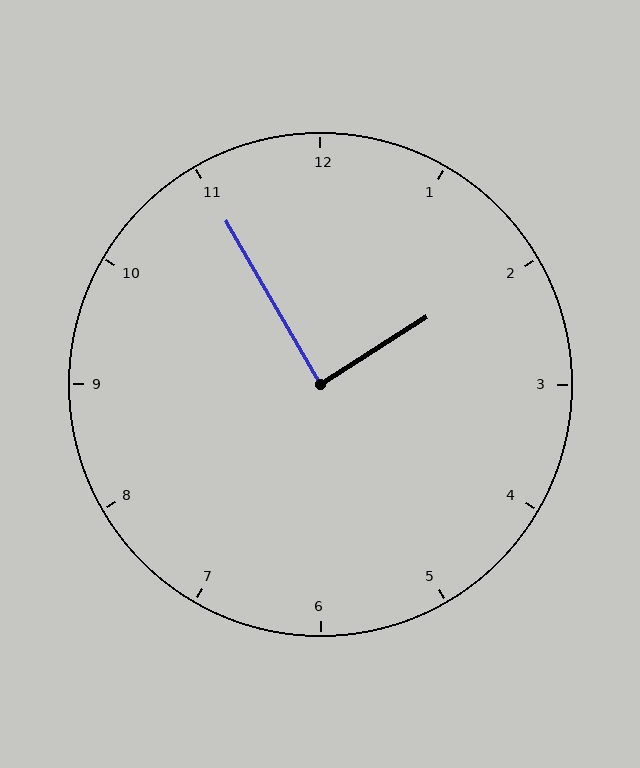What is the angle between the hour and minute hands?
Approximately 88 degrees.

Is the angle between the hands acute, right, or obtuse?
It is right.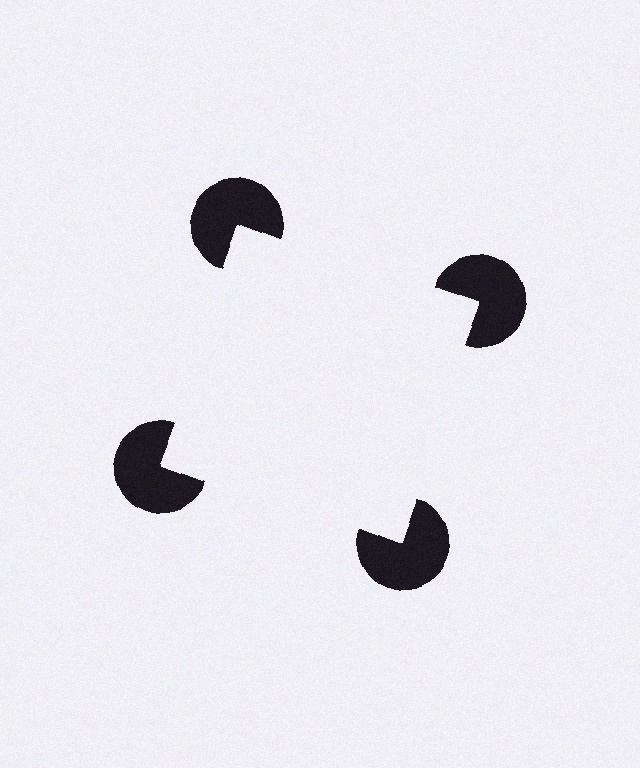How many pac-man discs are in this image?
There are 4 — one at each vertex of the illusory square.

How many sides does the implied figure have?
4 sides.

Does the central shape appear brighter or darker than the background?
It typically appears slightly brighter than the background, even though no actual brightness change is drawn.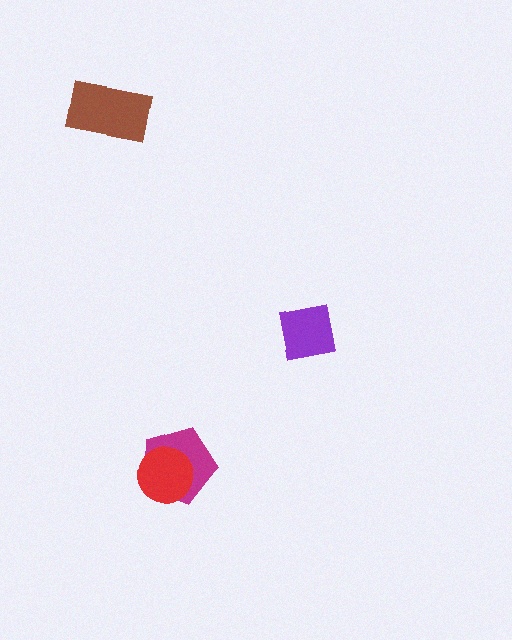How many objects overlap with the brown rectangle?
0 objects overlap with the brown rectangle.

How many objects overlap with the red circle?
1 object overlaps with the red circle.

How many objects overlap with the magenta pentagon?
1 object overlaps with the magenta pentagon.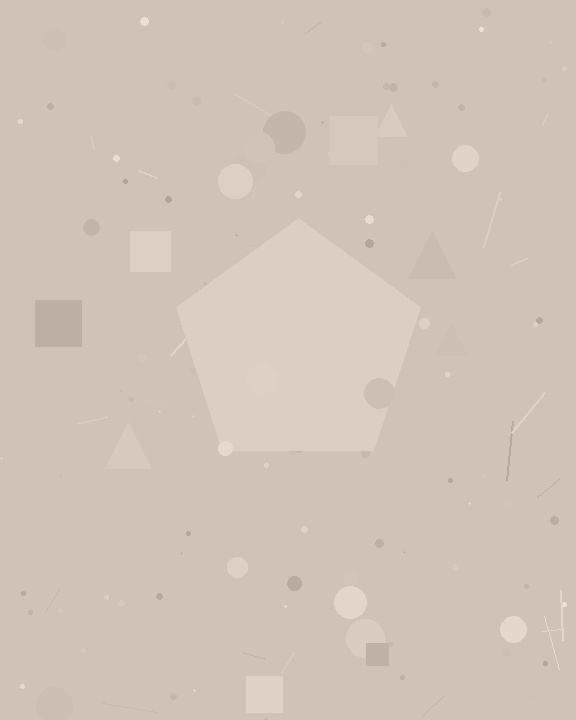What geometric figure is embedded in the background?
A pentagon is embedded in the background.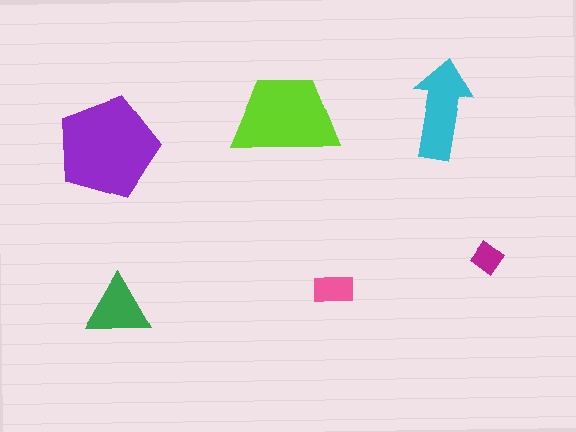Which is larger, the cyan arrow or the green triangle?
The cyan arrow.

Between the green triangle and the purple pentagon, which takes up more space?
The purple pentagon.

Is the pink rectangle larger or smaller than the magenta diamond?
Larger.